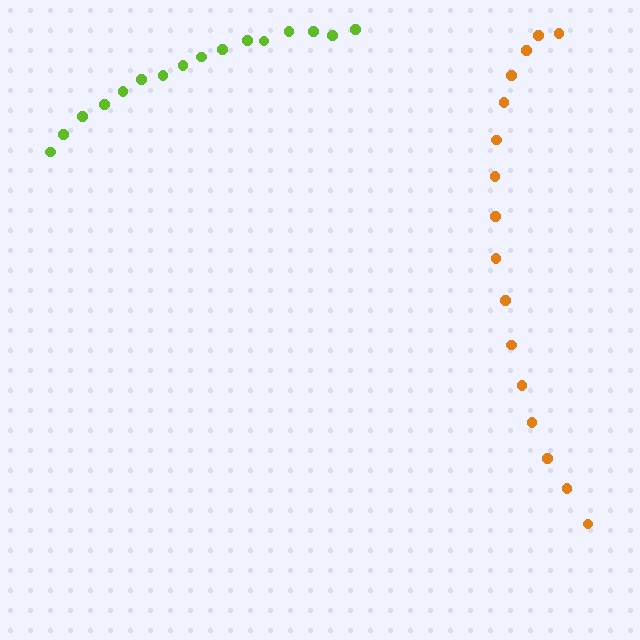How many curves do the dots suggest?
There are 2 distinct paths.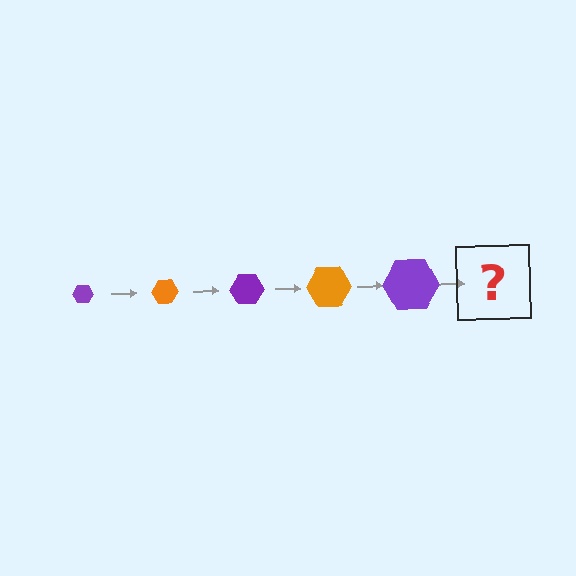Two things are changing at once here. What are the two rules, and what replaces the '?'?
The two rules are that the hexagon grows larger each step and the color cycles through purple and orange. The '?' should be an orange hexagon, larger than the previous one.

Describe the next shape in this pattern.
It should be an orange hexagon, larger than the previous one.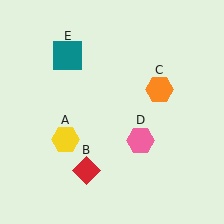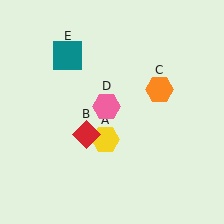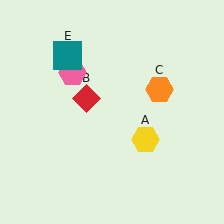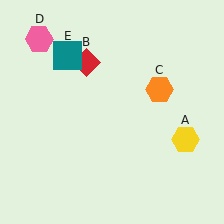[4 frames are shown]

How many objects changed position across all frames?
3 objects changed position: yellow hexagon (object A), red diamond (object B), pink hexagon (object D).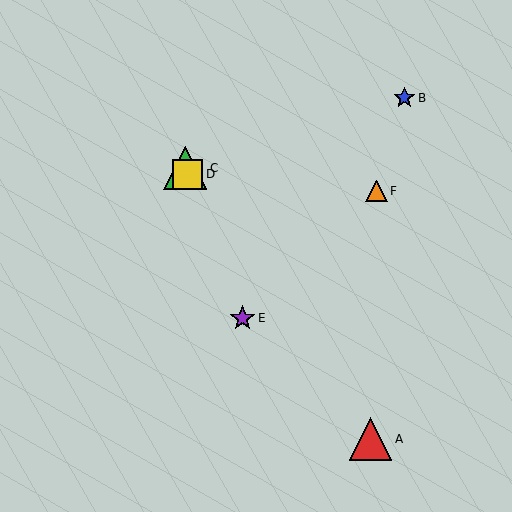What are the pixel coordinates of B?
Object B is at (404, 98).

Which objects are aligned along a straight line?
Objects C, D, E are aligned along a straight line.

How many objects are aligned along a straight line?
3 objects (C, D, E) are aligned along a straight line.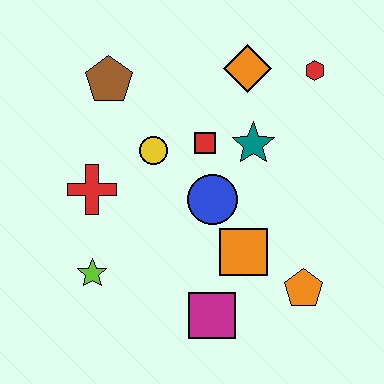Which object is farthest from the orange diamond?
The lime star is farthest from the orange diamond.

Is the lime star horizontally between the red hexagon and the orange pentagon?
No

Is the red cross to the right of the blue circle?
No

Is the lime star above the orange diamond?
No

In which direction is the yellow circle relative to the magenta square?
The yellow circle is above the magenta square.